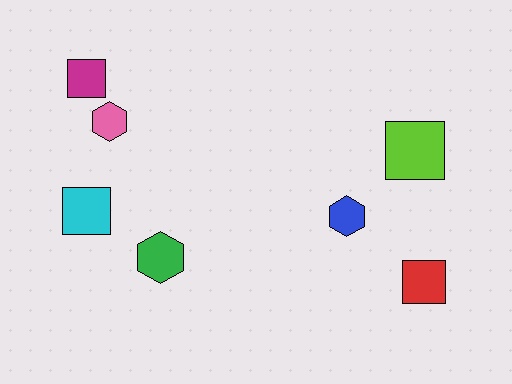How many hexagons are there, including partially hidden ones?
There are 3 hexagons.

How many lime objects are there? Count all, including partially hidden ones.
There is 1 lime object.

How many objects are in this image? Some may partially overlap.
There are 7 objects.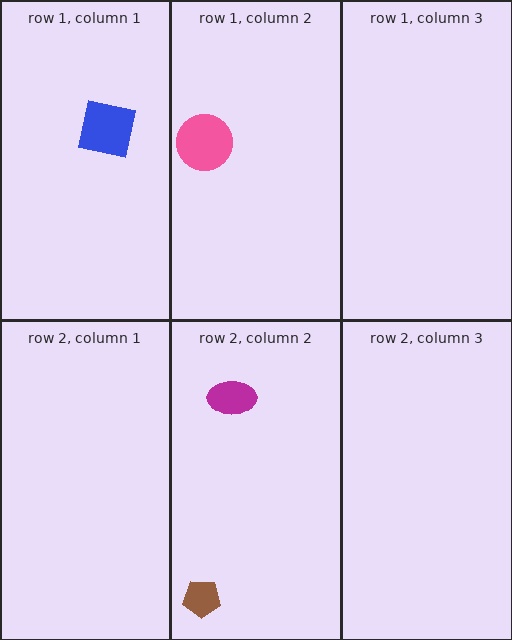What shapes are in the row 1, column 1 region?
The blue square.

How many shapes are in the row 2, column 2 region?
2.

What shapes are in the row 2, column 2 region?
The magenta ellipse, the brown pentagon.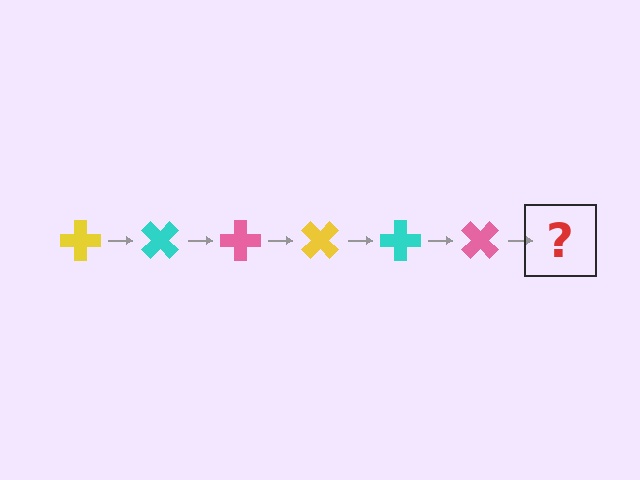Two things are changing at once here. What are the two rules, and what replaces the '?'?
The two rules are that it rotates 45 degrees each step and the color cycles through yellow, cyan, and pink. The '?' should be a yellow cross, rotated 270 degrees from the start.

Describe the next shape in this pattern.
It should be a yellow cross, rotated 270 degrees from the start.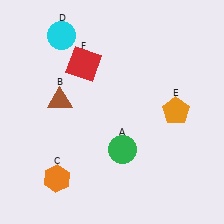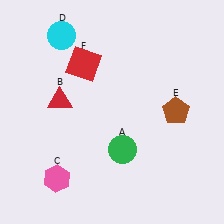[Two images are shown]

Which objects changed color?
B changed from brown to red. C changed from orange to pink. E changed from orange to brown.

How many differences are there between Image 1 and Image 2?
There are 3 differences between the two images.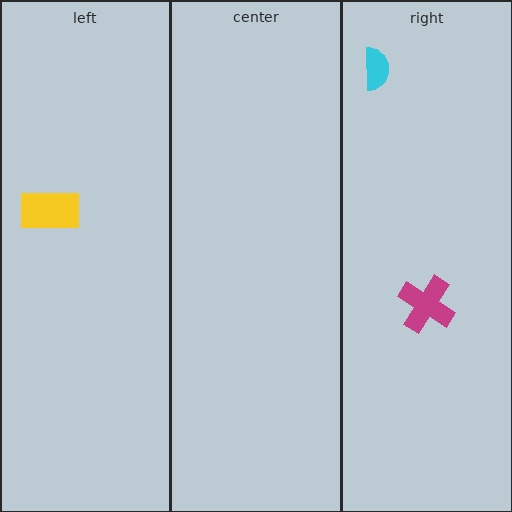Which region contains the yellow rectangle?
The left region.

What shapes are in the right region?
The magenta cross, the cyan semicircle.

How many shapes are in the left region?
1.